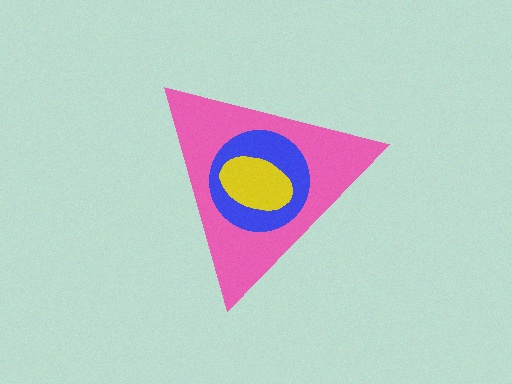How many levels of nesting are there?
3.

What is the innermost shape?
The yellow ellipse.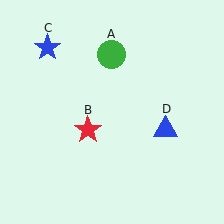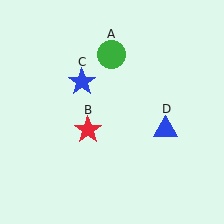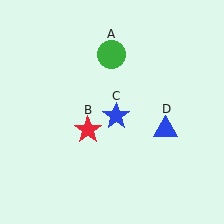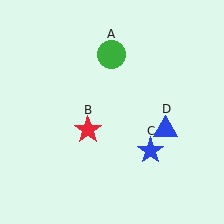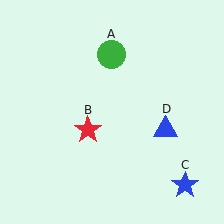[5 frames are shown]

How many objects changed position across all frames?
1 object changed position: blue star (object C).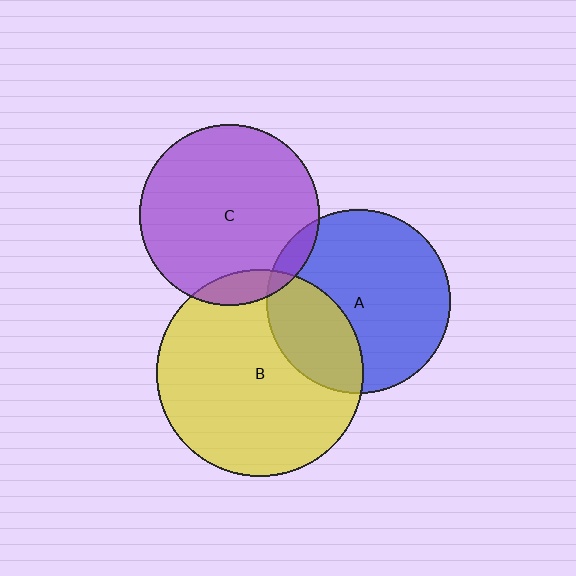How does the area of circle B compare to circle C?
Approximately 1.3 times.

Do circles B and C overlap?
Yes.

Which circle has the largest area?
Circle B (yellow).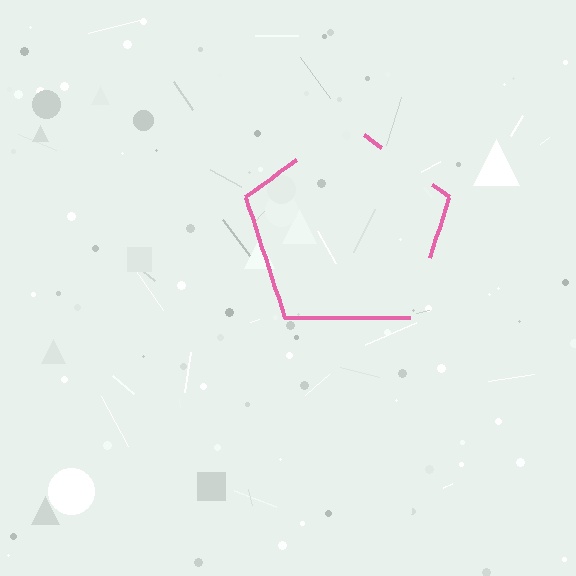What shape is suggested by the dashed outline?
The dashed outline suggests a pentagon.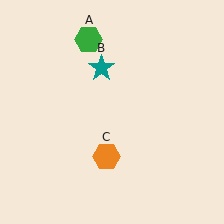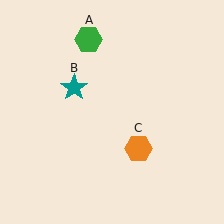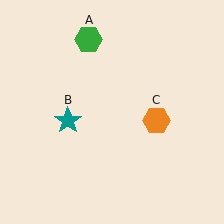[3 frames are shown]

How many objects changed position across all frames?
2 objects changed position: teal star (object B), orange hexagon (object C).